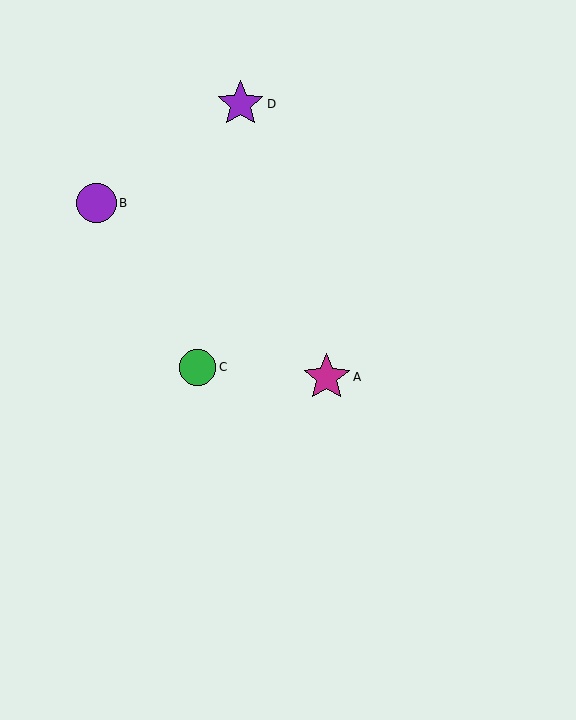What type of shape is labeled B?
Shape B is a purple circle.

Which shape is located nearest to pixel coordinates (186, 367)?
The green circle (labeled C) at (198, 367) is nearest to that location.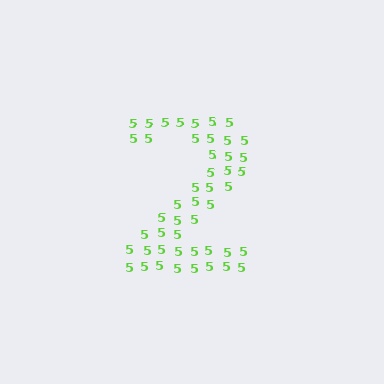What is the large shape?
The large shape is the digit 2.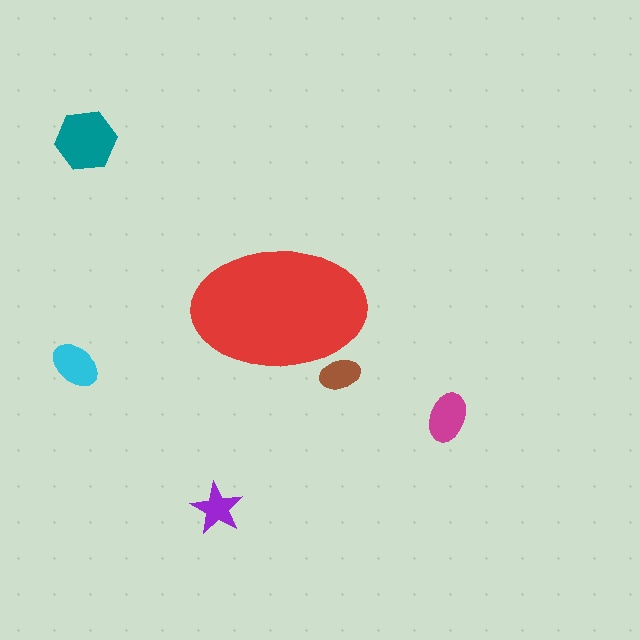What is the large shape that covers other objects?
A red ellipse.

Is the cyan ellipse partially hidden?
No, the cyan ellipse is fully visible.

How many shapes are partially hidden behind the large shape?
1 shape is partially hidden.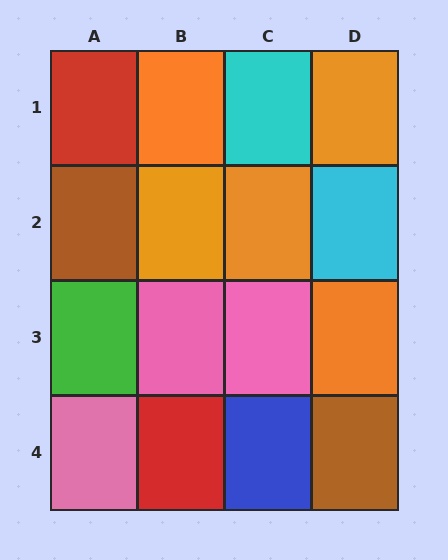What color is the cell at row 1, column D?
Orange.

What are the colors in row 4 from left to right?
Pink, red, blue, brown.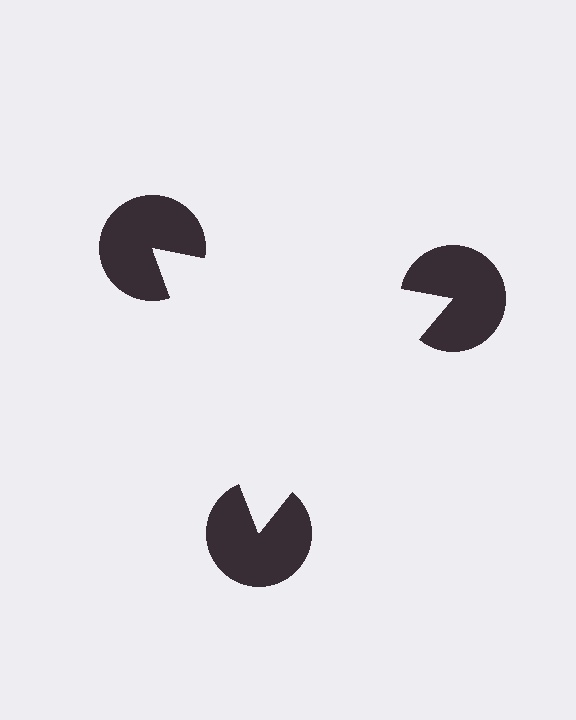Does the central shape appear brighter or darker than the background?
It typically appears slightly brighter than the background, even though no actual brightness change is drawn.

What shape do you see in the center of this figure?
An illusory triangle — its edges are inferred from the aligned wedge cuts in the pac-man discs, not physically drawn.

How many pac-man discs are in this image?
There are 3 — one at each vertex of the illusory triangle.